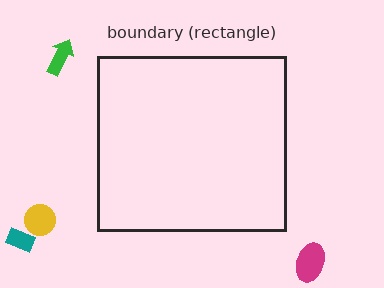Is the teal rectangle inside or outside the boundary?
Outside.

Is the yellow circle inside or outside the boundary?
Outside.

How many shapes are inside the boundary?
0 inside, 4 outside.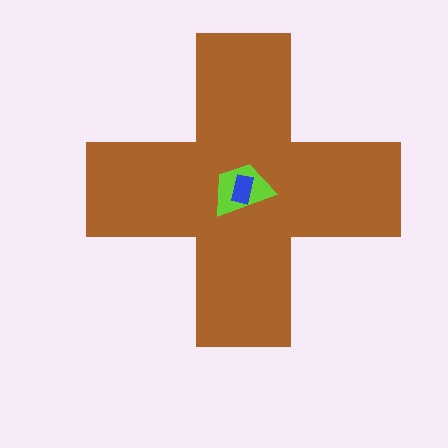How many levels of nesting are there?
3.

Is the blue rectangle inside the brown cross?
Yes.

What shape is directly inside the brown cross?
The lime trapezoid.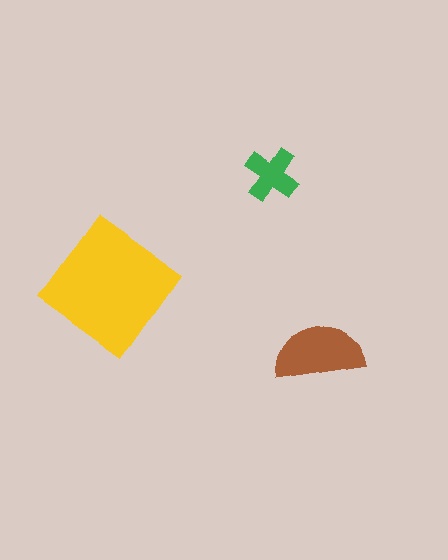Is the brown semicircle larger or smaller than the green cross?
Larger.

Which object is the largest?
The yellow diamond.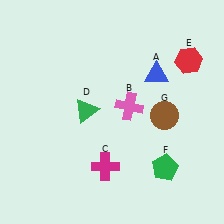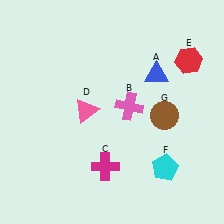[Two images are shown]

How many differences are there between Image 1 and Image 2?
There are 2 differences between the two images.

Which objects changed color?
D changed from green to pink. F changed from green to cyan.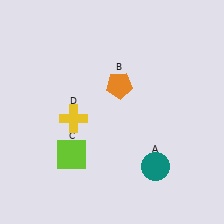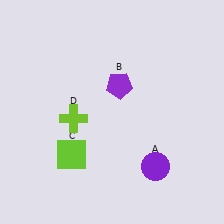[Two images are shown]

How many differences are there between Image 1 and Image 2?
There are 3 differences between the two images.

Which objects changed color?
A changed from teal to purple. B changed from orange to purple. D changed from yellow to lime.